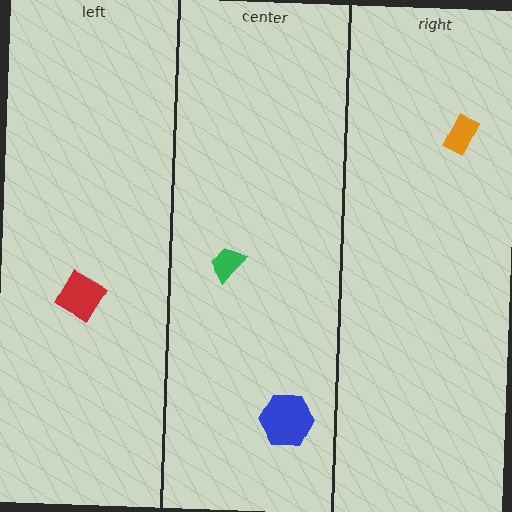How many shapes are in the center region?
2.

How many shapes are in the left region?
1.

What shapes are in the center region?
The blue hexagon, the green trapezoid.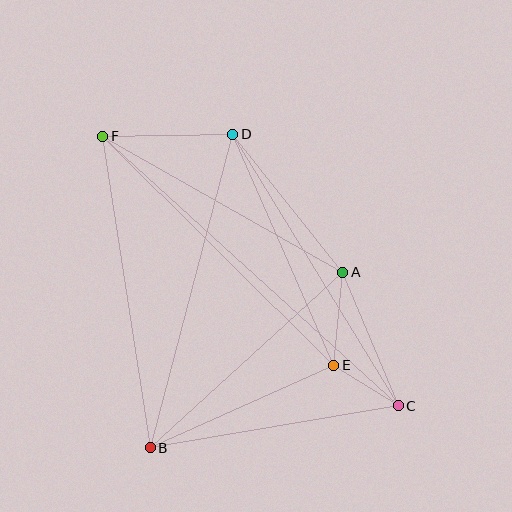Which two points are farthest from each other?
Points C and F are farthest from each other.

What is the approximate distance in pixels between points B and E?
The distance between B and E is approximately 201 pixels.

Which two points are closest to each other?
Points C and E are closest to each other.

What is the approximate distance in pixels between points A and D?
The distance between A and D is approximately 177 pixels.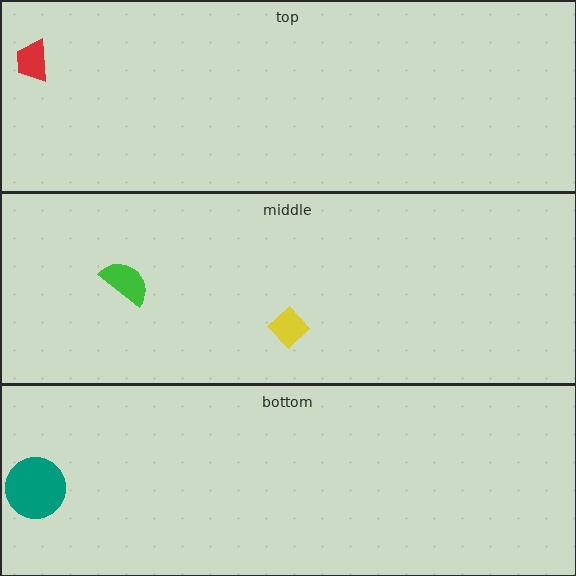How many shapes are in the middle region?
2.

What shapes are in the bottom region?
The teal circle.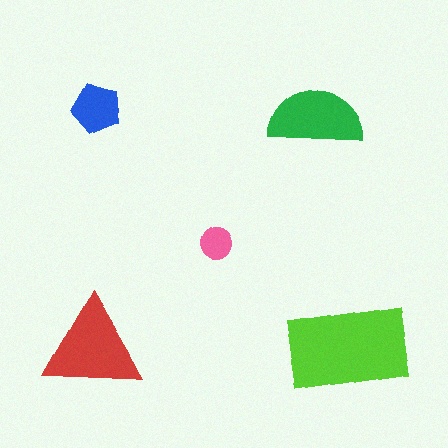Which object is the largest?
The lime rectangle.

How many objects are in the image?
There are 5 objects in the image.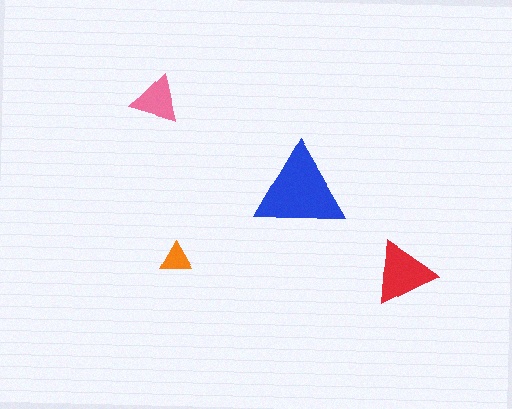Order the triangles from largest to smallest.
the blue one, the red one, the pink one, the orange one.